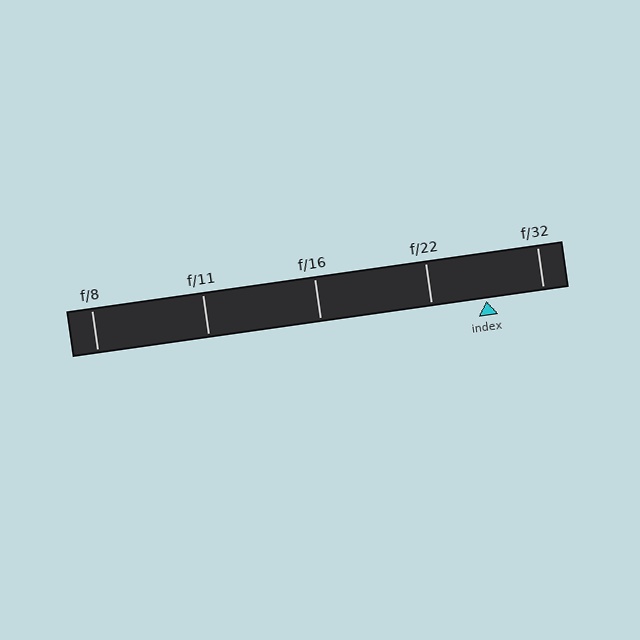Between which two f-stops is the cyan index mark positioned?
The index mark is between f/22 and f/32.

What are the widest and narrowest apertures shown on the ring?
The widest aperture shown is f/8 and the narrowest is f/32.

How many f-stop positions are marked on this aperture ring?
There are 5 f-stop positions marked.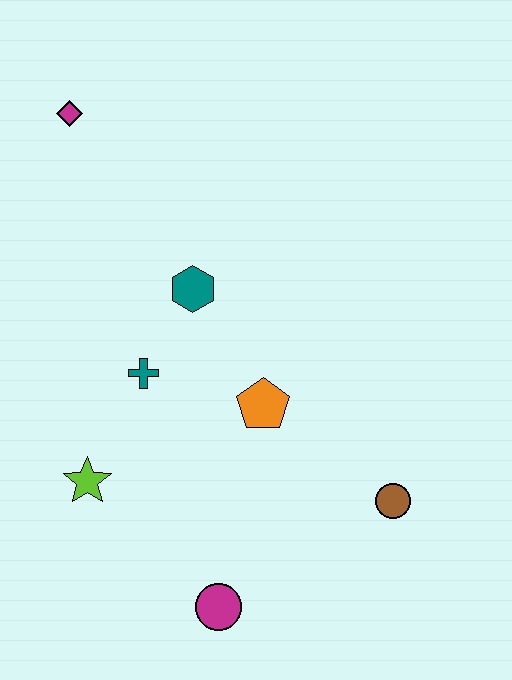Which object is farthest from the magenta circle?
The magenta diamond is farthest from the magenta circle.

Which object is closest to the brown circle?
The orange pentagon is closest to the brown circle.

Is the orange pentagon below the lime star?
No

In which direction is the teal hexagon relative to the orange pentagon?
The teal hexagon is above the orange pentagon.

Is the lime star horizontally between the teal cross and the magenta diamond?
Yes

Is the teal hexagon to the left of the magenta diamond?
No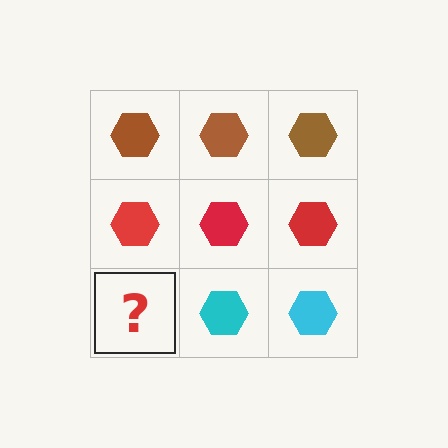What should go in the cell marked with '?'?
The missing cell should contain a cyan hexagon.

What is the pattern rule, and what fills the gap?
The rule is that each row has a consistent color. The gap should be filled with a cyan hexagon.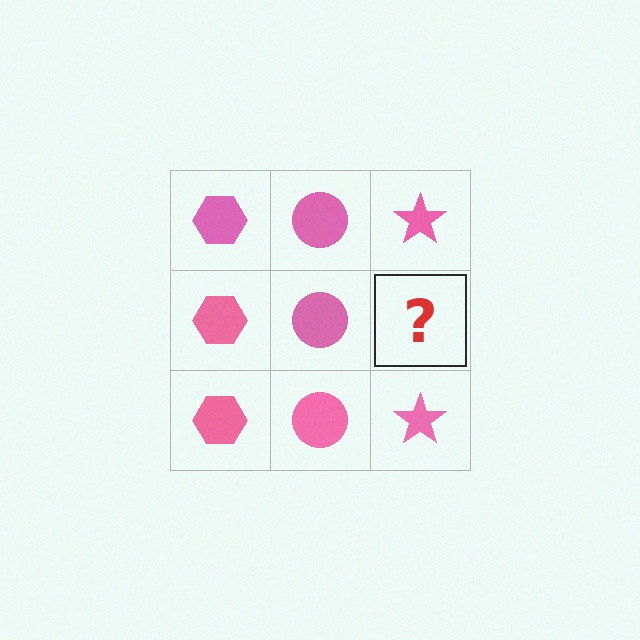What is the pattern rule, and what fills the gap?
The rule is that each column has a consistent shape. The gap should be filled with a pink star.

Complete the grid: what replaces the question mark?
The question mark should be replaced with a pink star.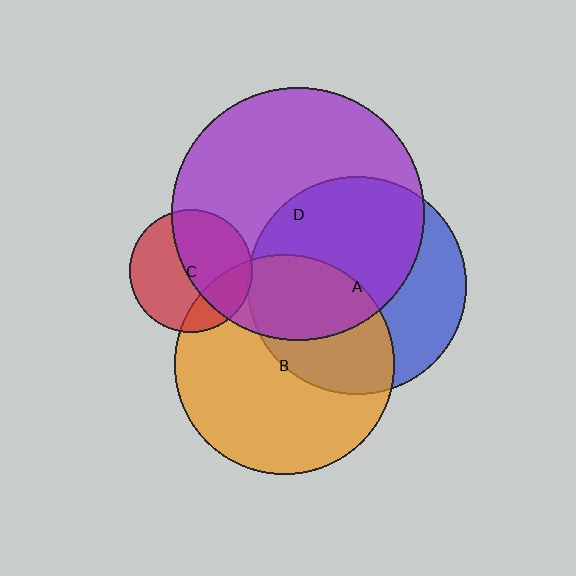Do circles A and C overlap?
Yes.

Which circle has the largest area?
Circle D (purple).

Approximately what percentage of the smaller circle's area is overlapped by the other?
Approximately 5%.